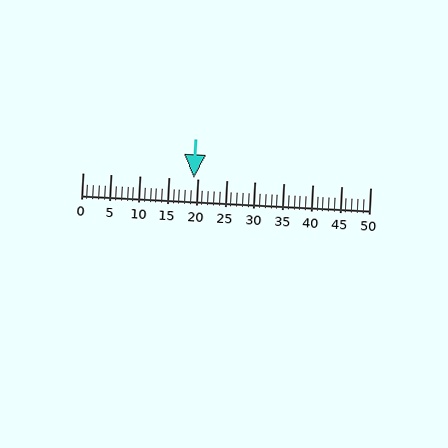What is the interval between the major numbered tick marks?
The major tick marks are spaced 5 units apart.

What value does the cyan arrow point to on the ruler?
The cyan arrow points to approximately 19.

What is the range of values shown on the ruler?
The ruler shows values from 0 to 50.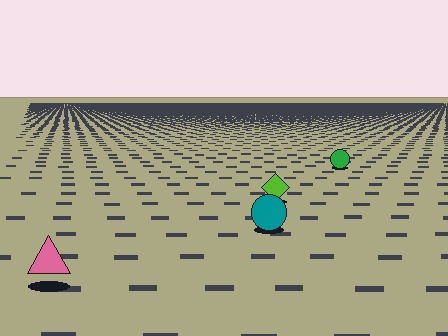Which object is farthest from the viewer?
The green circle is farthest from the viewer. It appears smaller and the ground texture around it is denser.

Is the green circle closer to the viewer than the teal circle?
No. The teal circle is closer — you can tell from the texture gradient: the ground texture is coarser near it.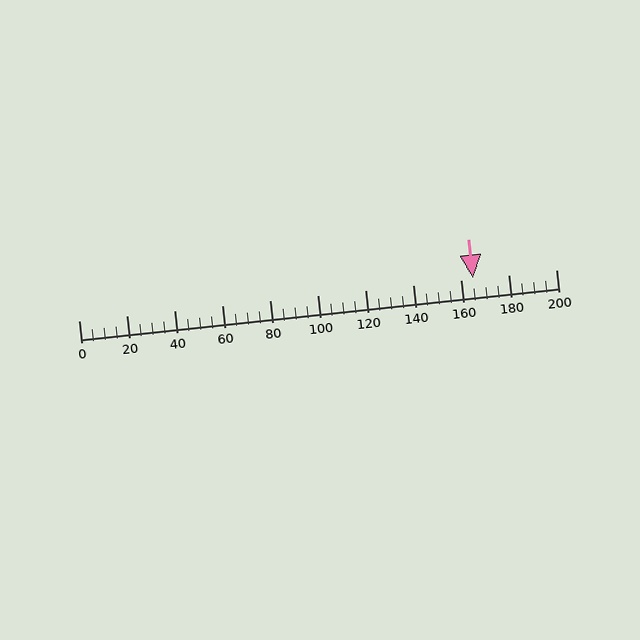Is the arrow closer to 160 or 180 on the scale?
The arrow is closer to 160.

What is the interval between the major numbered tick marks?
The major tick marks are spaced 20 units apart.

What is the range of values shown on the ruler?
The ruler shows values from 0 to 200.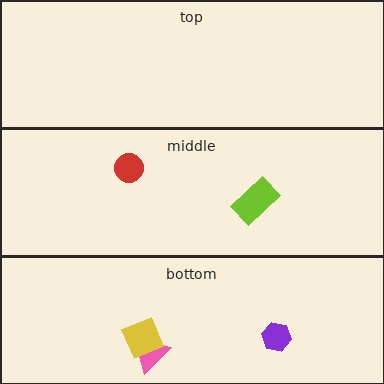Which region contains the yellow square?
The bottom region.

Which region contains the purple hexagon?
The bottom region.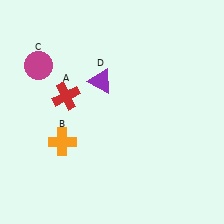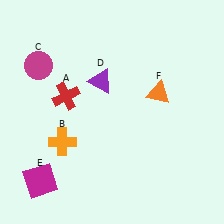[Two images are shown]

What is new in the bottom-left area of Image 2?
A magenta square (E) was added in the bottom-left area of Image 2.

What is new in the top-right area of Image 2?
An orange triangle (F) was added in the top-right area of Image 2.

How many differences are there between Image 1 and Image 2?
There are 2 differences between the two images.